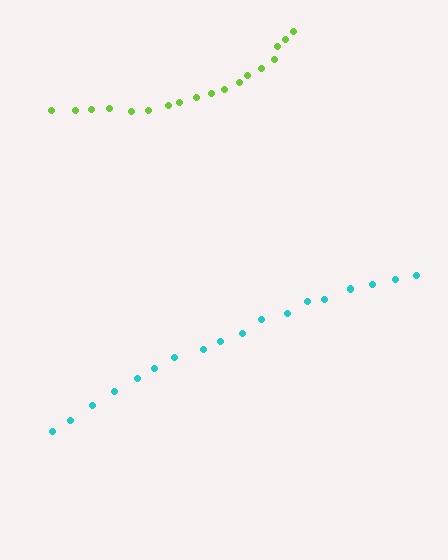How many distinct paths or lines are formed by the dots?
There are 2 distinct paths.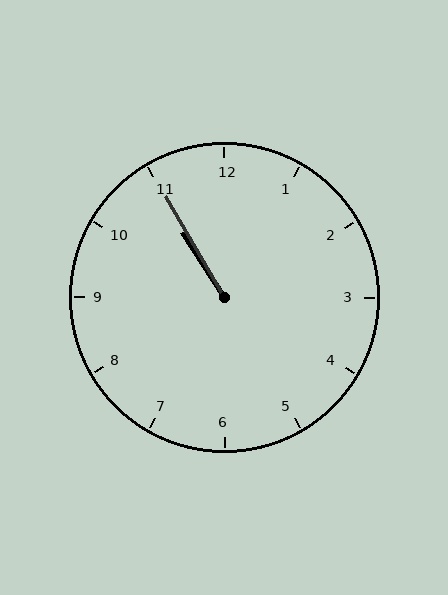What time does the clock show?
10:55.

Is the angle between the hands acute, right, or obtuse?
It is acute.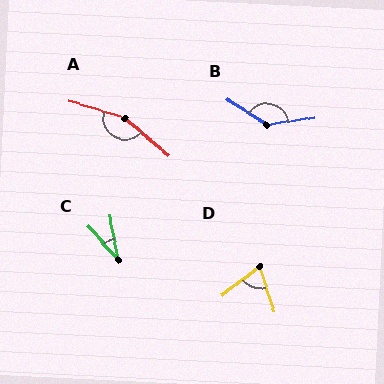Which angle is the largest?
A, at approximately 157 degrees.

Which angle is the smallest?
C, at approximately 30 degrees.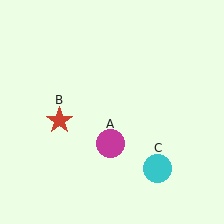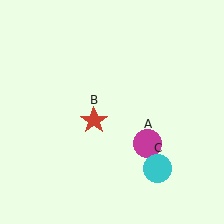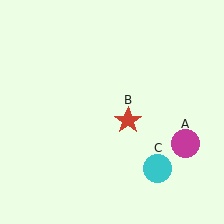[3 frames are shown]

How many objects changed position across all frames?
2 objects changed position: magenta circle (object A), red star (object B).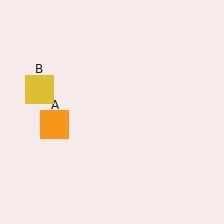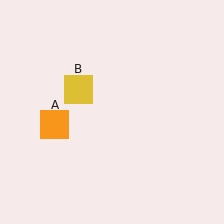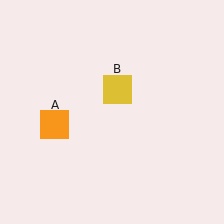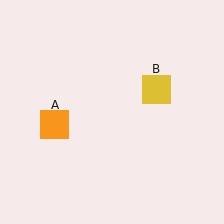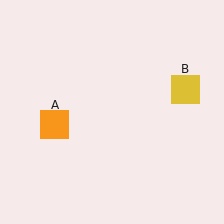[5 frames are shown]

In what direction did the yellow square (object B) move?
The yellow square (object B) moved right.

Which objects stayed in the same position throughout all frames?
Orange square (object A) remained stationary.